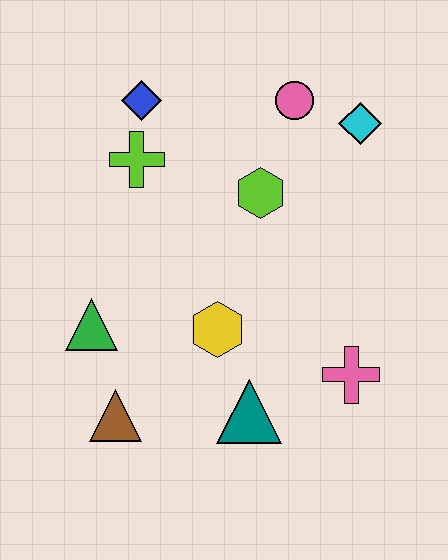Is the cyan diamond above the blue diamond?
No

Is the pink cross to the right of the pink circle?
Yes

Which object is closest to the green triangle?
The brown triangle is closest to the green triangle.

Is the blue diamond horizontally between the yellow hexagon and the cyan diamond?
No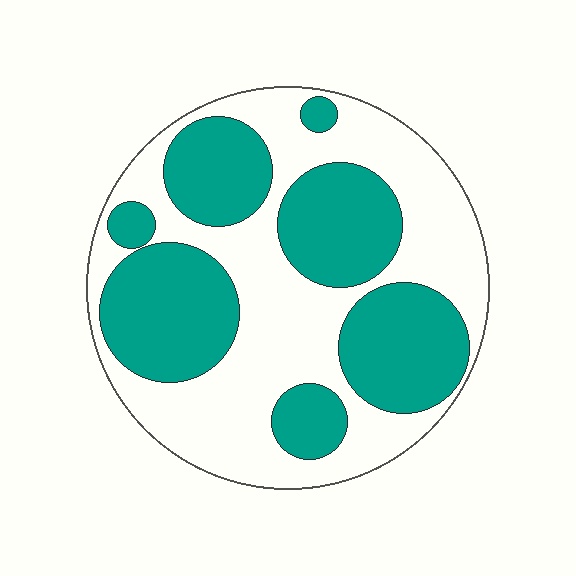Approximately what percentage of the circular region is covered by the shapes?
Approximately 45%.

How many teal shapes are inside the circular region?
7.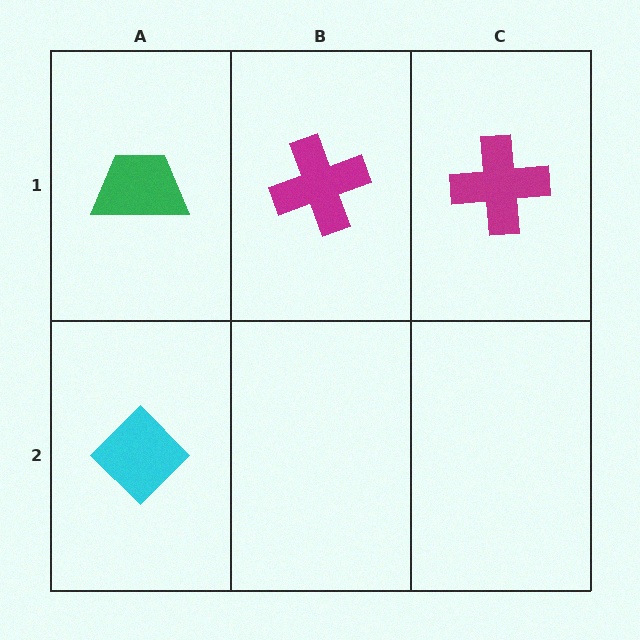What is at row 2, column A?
A cyan diamond.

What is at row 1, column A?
A green trapezoid.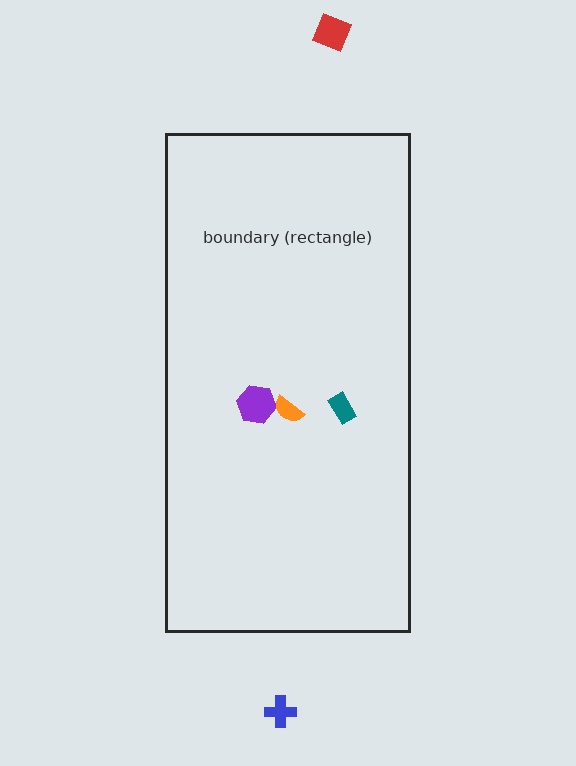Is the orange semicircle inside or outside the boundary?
Inside.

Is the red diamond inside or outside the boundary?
Outside.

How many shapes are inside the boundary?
3 inside, 2 outside.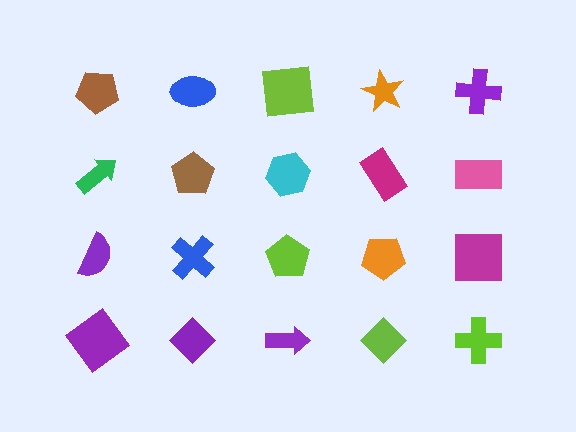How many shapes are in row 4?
5 shapes.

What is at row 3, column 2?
A blue cross.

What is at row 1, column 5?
A purple cross.